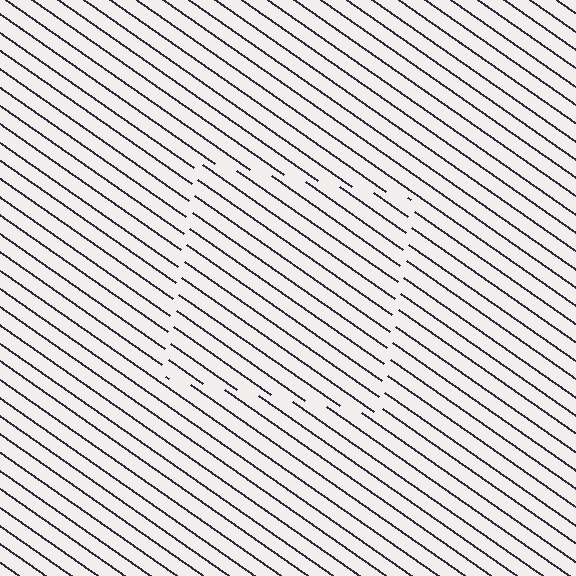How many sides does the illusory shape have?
4 sides — the line-ends trace a square.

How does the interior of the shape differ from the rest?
The interior of the shape contains the same grating, shifted by half a period — the contour is defined by the phase discontinuity where line-ends from the inner and outer gratings abut.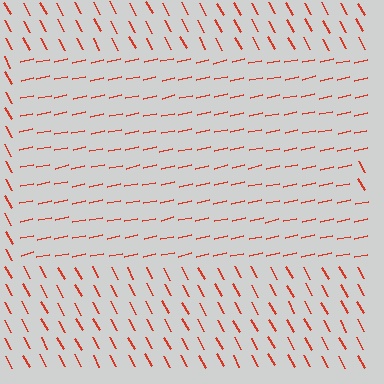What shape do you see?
I see a rectangle.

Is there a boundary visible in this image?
Yes, there is a texture boundary formed by a change in line orientation.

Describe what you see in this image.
The image is filled with small red line segments. A rectangle region in the image has lines oriented differently from the surrounding lines, creating a visible texture boundary.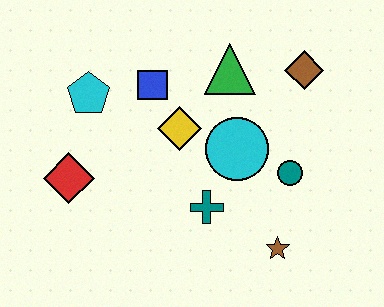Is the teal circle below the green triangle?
Yes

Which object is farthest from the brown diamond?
The red diamond is farthest from the brown diamond.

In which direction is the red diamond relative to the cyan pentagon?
The red diamond is below the cyan pentagon.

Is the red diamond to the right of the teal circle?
No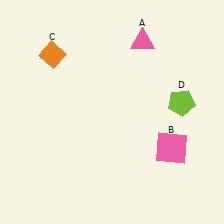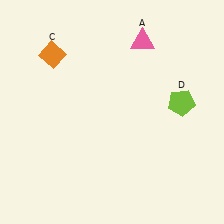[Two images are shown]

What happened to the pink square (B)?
The pink square (B) was removed in Image 2. It was in the bottom-right area of Image 1.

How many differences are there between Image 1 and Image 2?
There is 1 difference between the two images.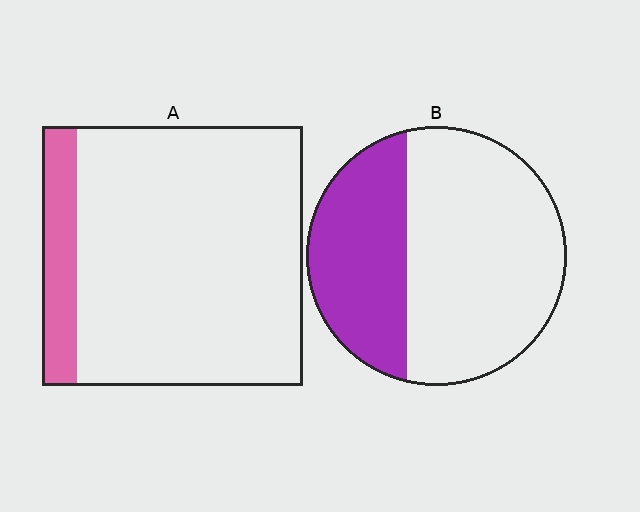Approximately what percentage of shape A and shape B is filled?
A is approximately 15% and B is approximately 35%.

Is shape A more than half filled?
No.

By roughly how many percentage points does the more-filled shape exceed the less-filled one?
By roughly 20 percentage points (B over A).